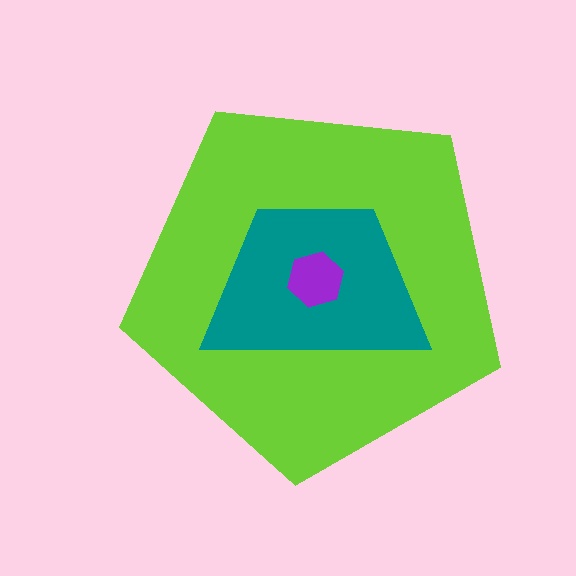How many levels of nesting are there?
3.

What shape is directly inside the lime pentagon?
The teal trapezoid.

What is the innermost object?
The purple hexagon.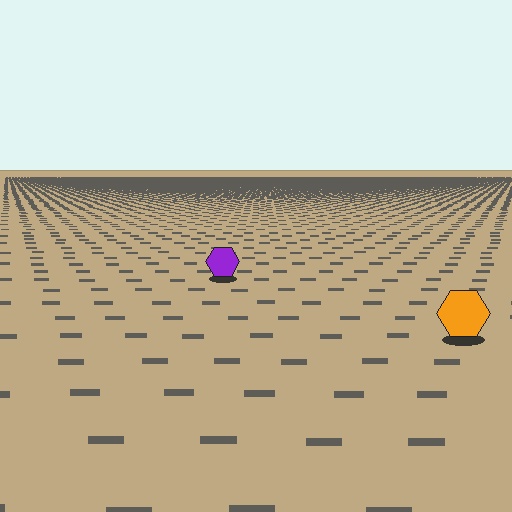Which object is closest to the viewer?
The orange hexagon is closest. The texture marks near it are larger and more spread out.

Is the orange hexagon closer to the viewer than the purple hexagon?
Yes. The orange hexagon is closer — you can tell from the texture gradient: the ground texture is coarser near it.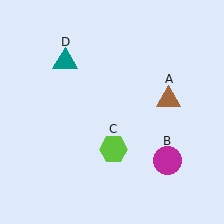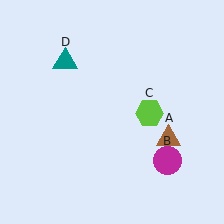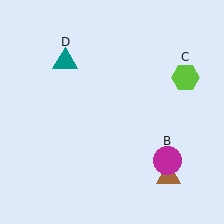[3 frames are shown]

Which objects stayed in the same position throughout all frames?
Magenta circle (object B) and teal triangle (object D) remained stationary.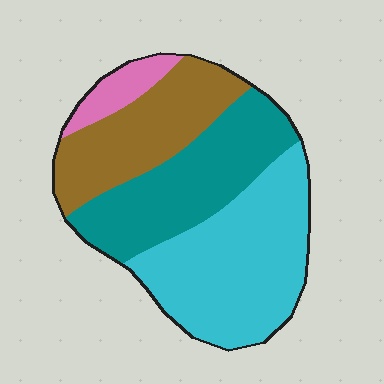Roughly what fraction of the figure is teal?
Teal covers 30% of the figure.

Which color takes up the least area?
Pink, at roughly 5%.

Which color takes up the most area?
Cyan, at roughly 40%.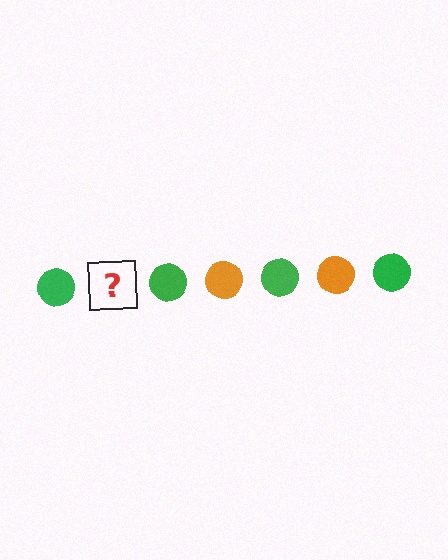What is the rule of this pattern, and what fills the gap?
The rule is that the pattern cycles through green, orange circles. The gap should be filled with an orange circle.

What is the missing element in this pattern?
The missing element is an orange circle.